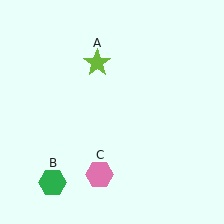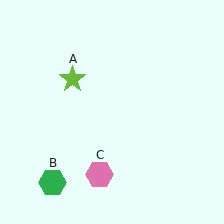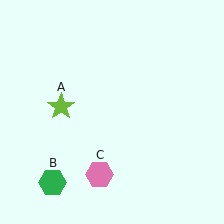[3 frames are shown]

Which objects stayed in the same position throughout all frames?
Green hexagon (object B) and pink hexagon (object C) remained stationary.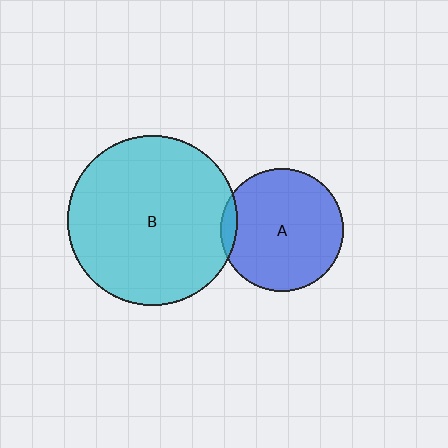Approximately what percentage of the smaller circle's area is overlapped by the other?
Approximately 5%.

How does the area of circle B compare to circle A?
Approximately 1.9 times.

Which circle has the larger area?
Circle B (cyan).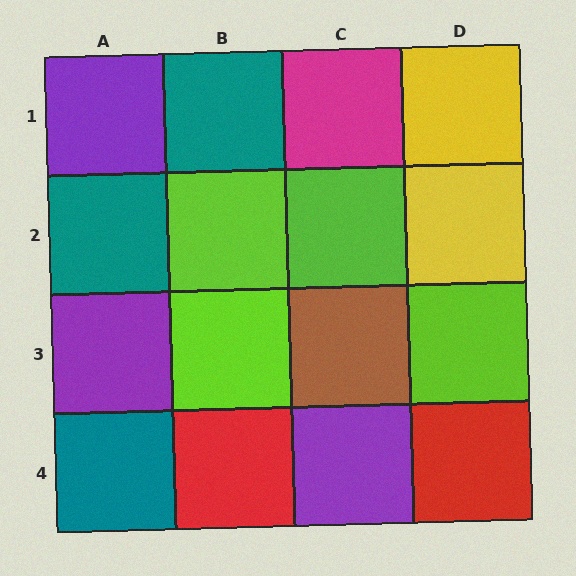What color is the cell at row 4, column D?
Red.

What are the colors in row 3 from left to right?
Purple, lime, brown, lime.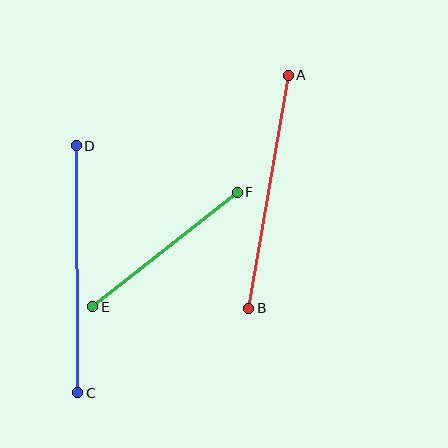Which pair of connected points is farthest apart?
Points C and D are farthest apart.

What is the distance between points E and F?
The distance is approximately 184 pixels.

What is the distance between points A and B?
The distance is approximately 236 pixels.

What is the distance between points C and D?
The distance is approximately 247 pixels.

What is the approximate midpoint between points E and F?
The midpoint is at approximately (165, 249) pixels.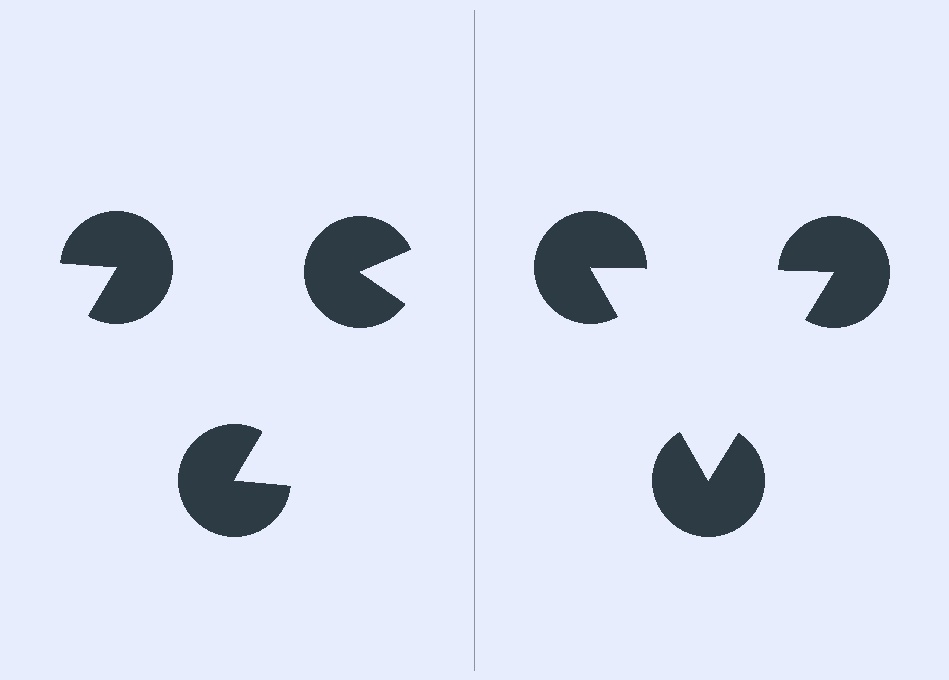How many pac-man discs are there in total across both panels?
6 — 3 on each side.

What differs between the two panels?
The pac-man discs are positioned identically on both sides; only the wedge orientations differ. On the right they align to a triangle; on the left they are misaligned.